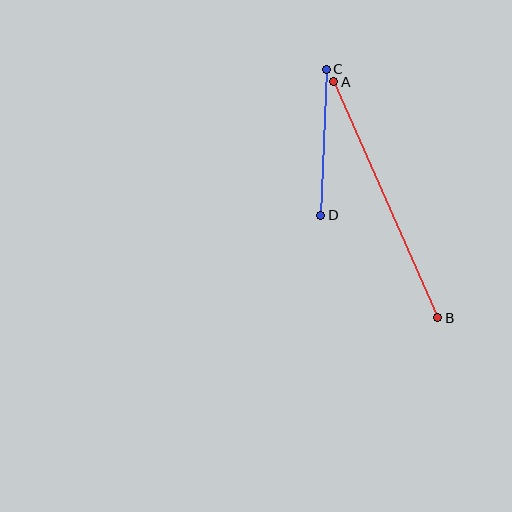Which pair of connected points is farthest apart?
Points A and B are farthest apart.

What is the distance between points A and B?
The distance is approximately 258 pixels.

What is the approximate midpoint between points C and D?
The midpoint is at approximately (324, 142) pixels.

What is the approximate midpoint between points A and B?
The midpoint is at approximately (386, 200) pixels.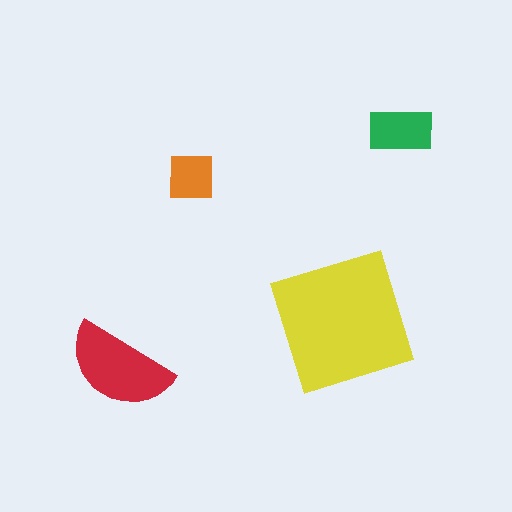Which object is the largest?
The yellow square.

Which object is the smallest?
The orange square.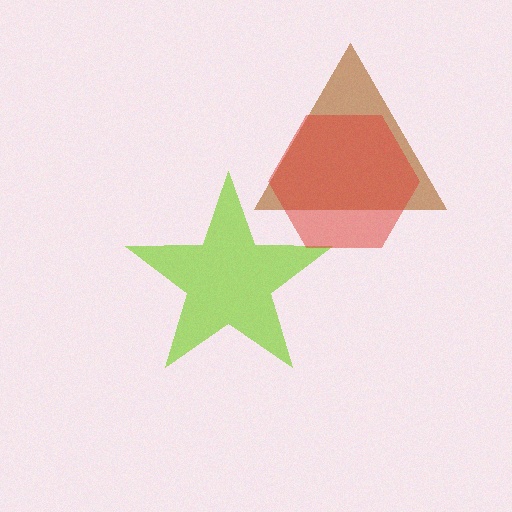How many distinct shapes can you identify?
There are 3 distinct shapes: a brown triangle, a lime star, a red hexagon.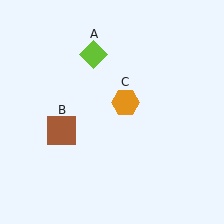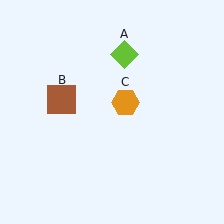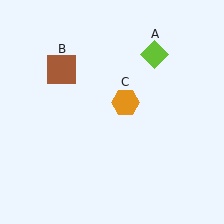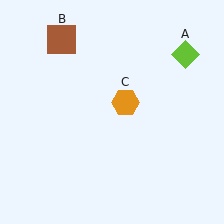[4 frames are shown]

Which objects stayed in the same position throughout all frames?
Orange hexagon (object C) remained stationary.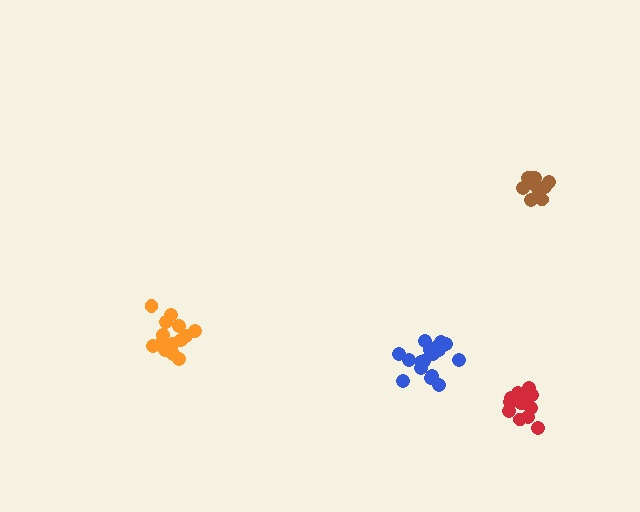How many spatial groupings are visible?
There are 4 spatial groupings.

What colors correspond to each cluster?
The clusters are colored: blue, orange, red, brown.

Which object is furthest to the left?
The orange cluster is leftmost.